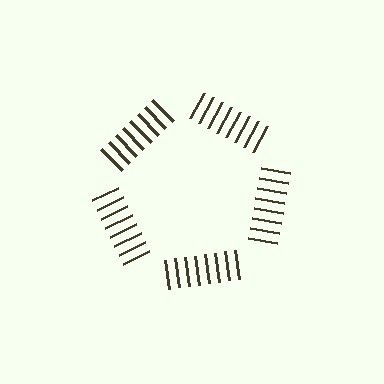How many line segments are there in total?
40 — 8 along each of the 5 edges.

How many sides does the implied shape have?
5 sides — the line-ends trace a pentagon.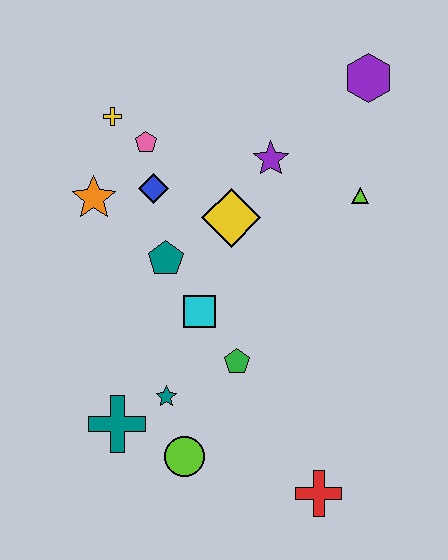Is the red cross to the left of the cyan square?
No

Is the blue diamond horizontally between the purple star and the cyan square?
No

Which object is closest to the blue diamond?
The pink pentagon is closest to the blue diamond.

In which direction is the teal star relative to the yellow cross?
The teal star is below the yellow cross.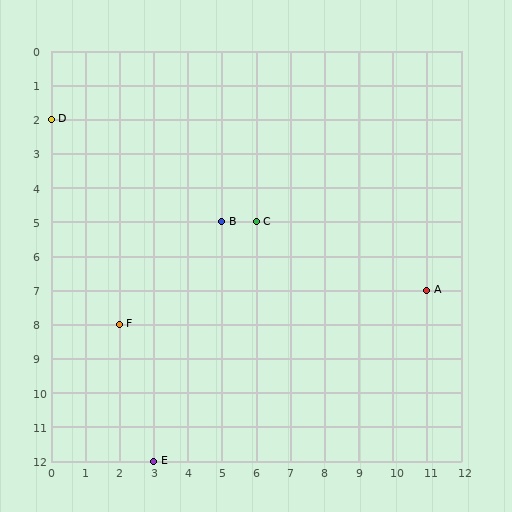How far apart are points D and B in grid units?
Points D and B are 5 columns and 3 rows apart (about 5.8 grid units diagonally).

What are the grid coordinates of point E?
Point E is at grid coordinates (3, 12).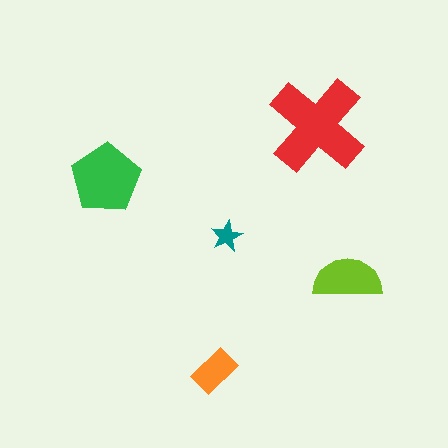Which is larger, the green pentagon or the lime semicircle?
The green pentagon.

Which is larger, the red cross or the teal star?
The red cross.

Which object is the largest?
The red cross.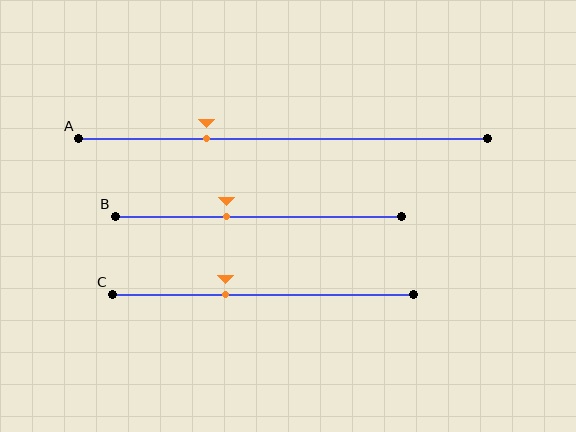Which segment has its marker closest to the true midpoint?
Segment B has its marker closest to the true midpoint.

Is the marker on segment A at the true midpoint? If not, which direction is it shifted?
No, the marker on segment A is shifted to the left by about 19% of the segment length.